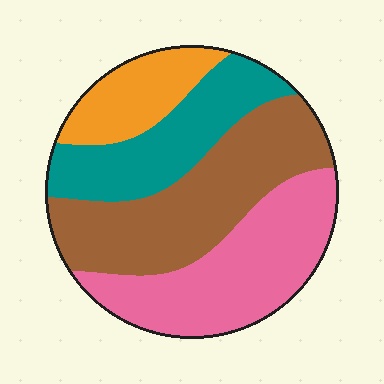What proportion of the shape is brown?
Brown covers roughly 35% of the shape.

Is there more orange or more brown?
Brown.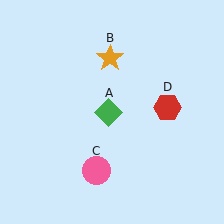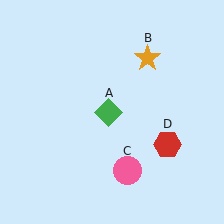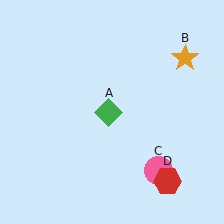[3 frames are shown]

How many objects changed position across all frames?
3 objects changed position: orange star (object B), pink circle (object C), red hexagon (object D).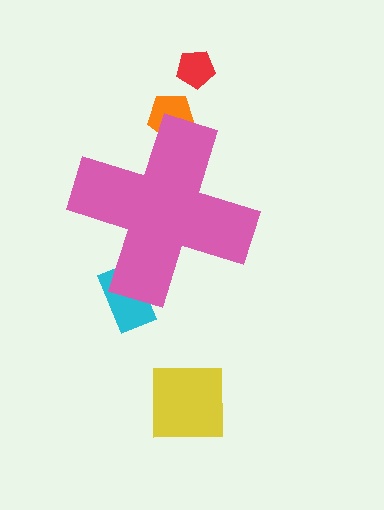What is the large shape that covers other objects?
A pink cross.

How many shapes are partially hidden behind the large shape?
2 shapes are partially hidden.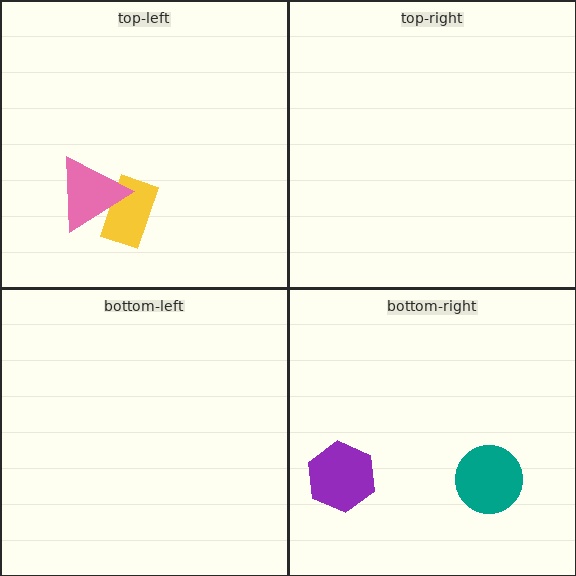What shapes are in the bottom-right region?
The purple hexagon, the teal circle.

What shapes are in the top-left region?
The yellow rectangle, the pink triangle.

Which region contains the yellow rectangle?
The top-left region.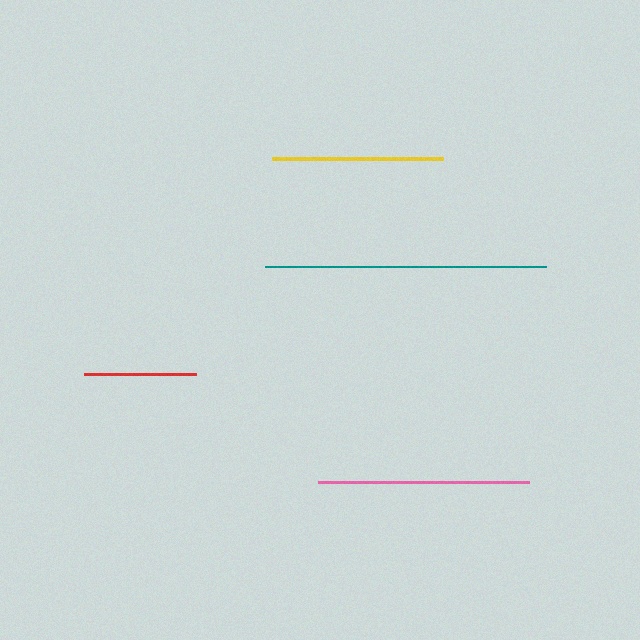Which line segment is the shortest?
The red line is the shortest at approximately 112 pixels.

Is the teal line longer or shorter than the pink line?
The teal line is longer than the pink line.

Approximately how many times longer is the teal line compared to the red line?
The teal line is approximately 2.5 times the length of the red line.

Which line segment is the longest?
The teal line is the longest at approximately 282 pixels.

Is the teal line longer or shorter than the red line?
The teal line is longer than the red line.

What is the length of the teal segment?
The teal segment is approximately 282 pixels long.